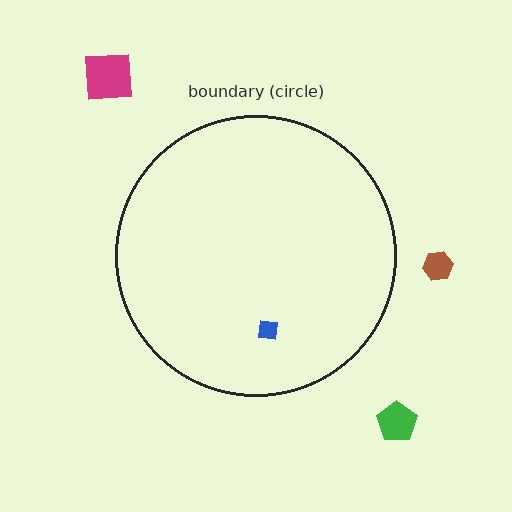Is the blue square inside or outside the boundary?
Inside.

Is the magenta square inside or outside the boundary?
Outside.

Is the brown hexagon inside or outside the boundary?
Outside.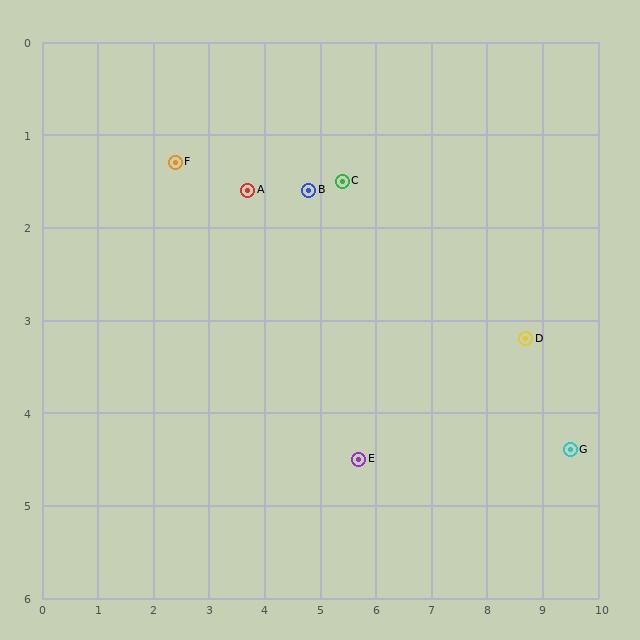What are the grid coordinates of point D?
Point D is at approximately (8.7, 3.2).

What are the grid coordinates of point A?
Point A is at approximately (3.7, 1.6).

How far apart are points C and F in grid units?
Points C and F are about 3.0 grid units apart.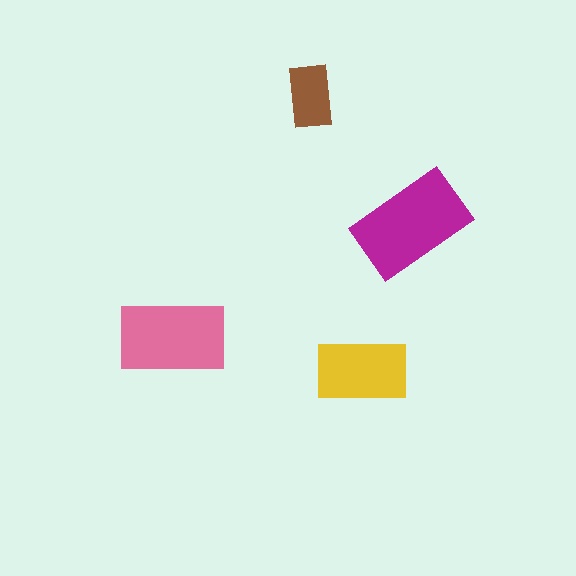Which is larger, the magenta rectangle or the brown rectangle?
The magenta one.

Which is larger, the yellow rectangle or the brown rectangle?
The yellow one.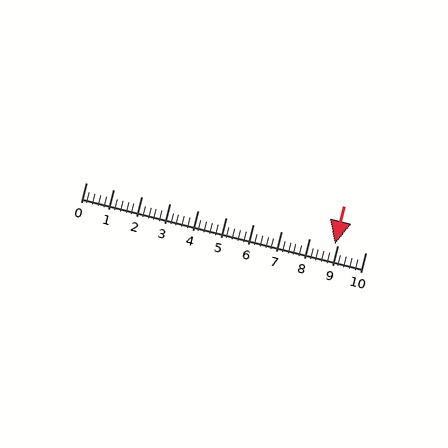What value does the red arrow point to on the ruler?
The red arrow points to approximately 8.9.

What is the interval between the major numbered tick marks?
The major tick marks are spaced 1 units apart.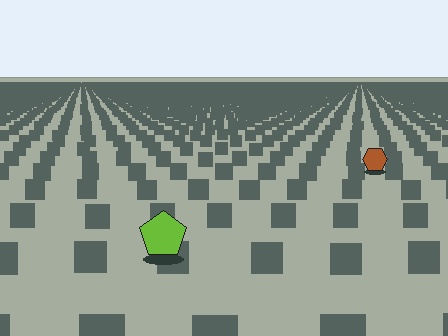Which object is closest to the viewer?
The lime pentagon is closest. The texture marks near it are larger and more spread out.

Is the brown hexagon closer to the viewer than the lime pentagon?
No. The lime pentagon is closer — you can tell from the texture gradient: the ground texture is coarser near it.